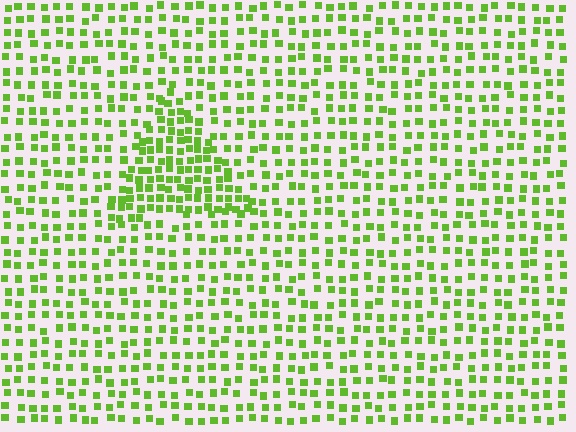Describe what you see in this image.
The image contains small lime elements arranged at two different densities. A triangle-shaped region is visible where the elements are more densely packed than the surrounding area.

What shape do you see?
I see a triangle.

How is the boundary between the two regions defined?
The boundary is defined by a change in element density (approximately 1.8x ratio). All elements are the same color, size, and shape.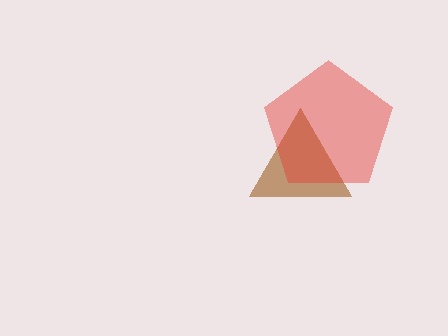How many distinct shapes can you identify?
There are 2 distinct shapes: a brown triangle, a red pentagon.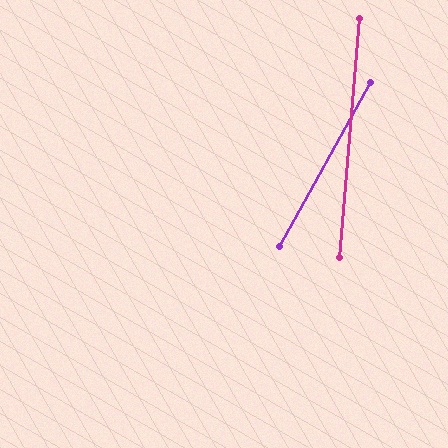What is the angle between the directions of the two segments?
Approximately 24 degrees.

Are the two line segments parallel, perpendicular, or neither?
Neither parallel nor perpendicular — they differ by about 24°.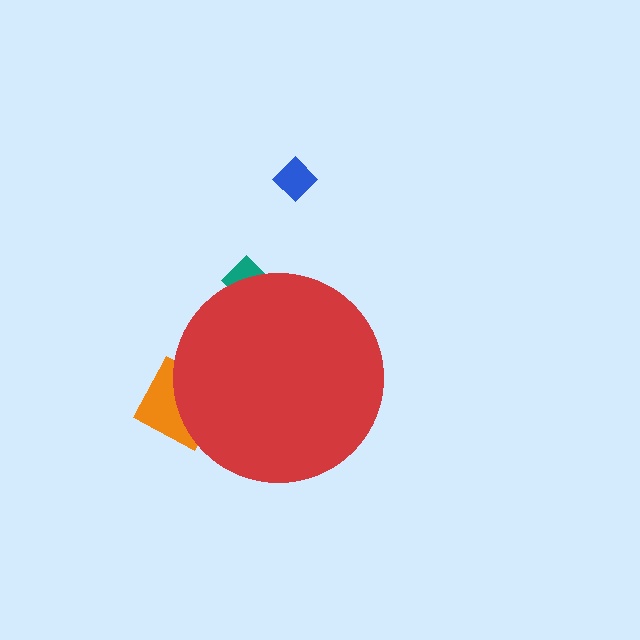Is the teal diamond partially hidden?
Yes, the teal diamond is partially hidden behind the red circle.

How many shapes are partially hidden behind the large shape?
2 shapes are partially hidden.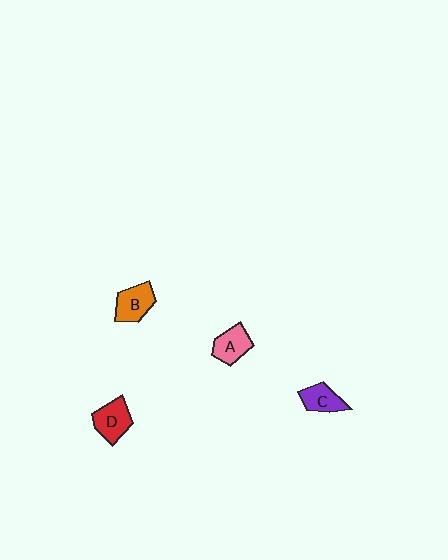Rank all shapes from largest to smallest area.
From largest to smallest: D (red), B (orange), A (pink), C (purple).